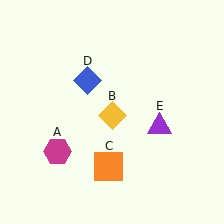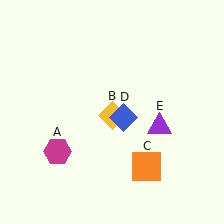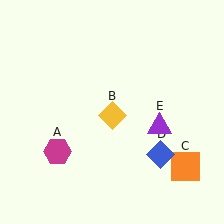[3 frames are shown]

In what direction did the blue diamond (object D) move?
The blue diamond (object D) moved down and to the right.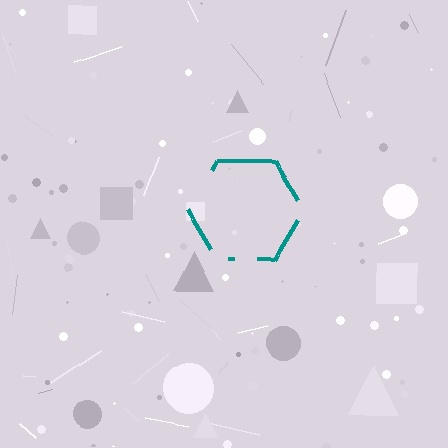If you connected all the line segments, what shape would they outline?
They would outline a hexagon.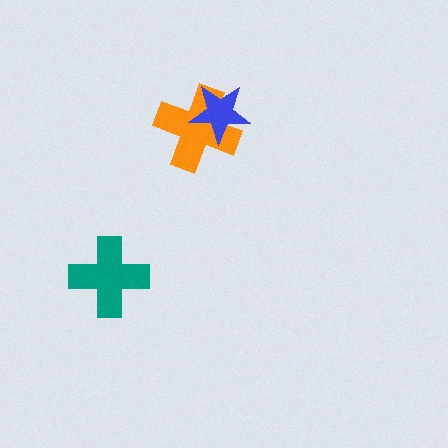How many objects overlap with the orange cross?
1 object overlaps with the orange cross.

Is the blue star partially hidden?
No, no other shape covers it.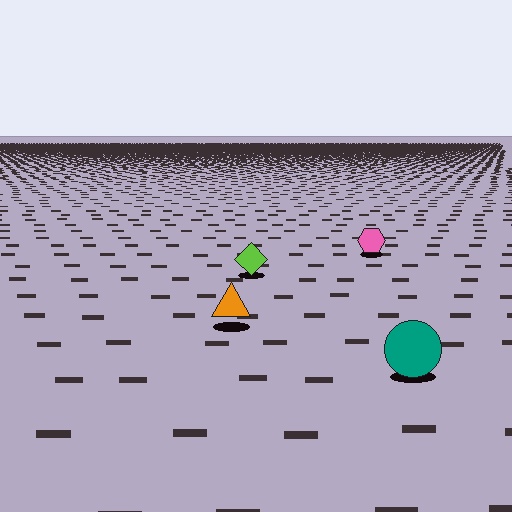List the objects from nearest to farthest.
From nearest to farthest: the teal circle, the orange triangle, the lime diamond, the pink hexagon.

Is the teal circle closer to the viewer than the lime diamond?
Yes. The teal circle is closer — you can tell from the texture gradient: the ground texture is coarser near it.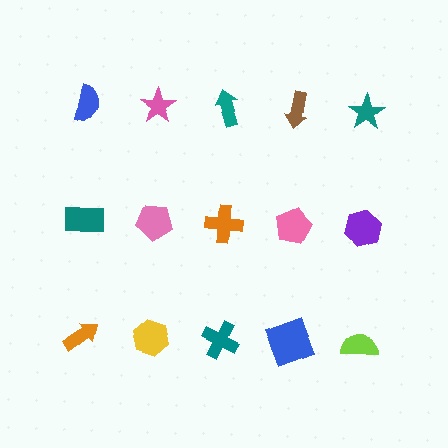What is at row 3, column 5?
A lime semicircle.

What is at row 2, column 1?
A teal rectangle.